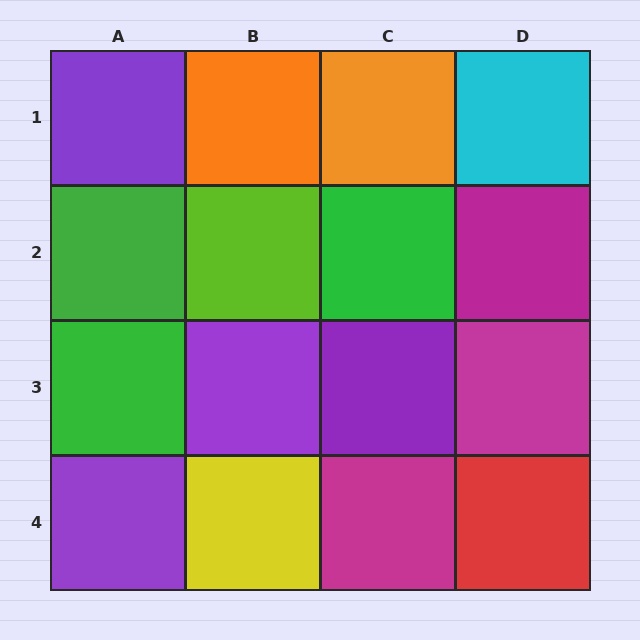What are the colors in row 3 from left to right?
Green, purple, purple, magenta.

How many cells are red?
1 cell is red.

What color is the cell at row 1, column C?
Orange.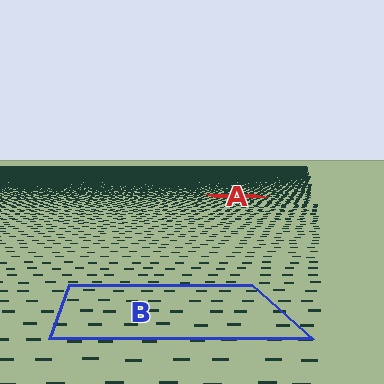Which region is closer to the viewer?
Region B is closer. The texture elements there are larger and more spread out.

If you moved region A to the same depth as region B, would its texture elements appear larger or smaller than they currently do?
They would appear larger. At a closer depth, the same texture elements are projected at a bigger on-screen size.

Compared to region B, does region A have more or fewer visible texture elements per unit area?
Region A has more texture elements per unit area — they are packed more densely because it is farther away.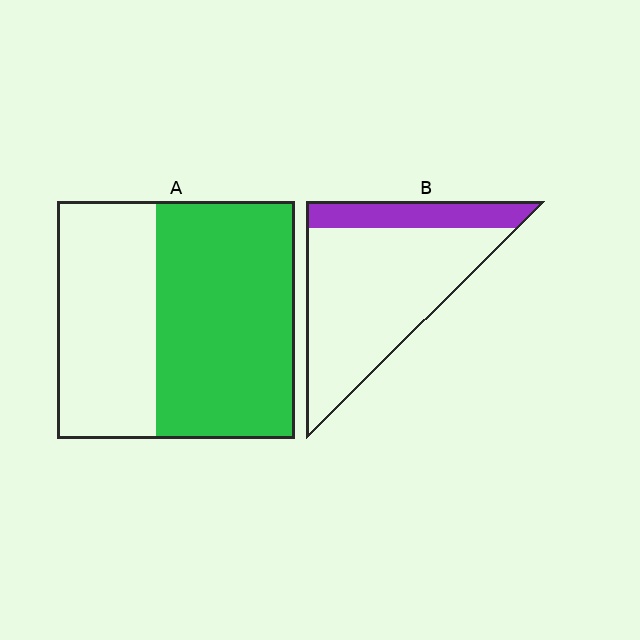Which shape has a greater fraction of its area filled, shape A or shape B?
Shape A.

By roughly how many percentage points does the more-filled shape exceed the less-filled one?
By roughly 35 percentage points (A over B).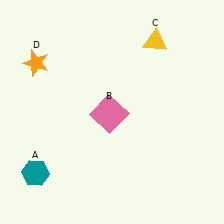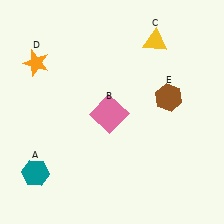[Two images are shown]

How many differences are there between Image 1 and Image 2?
There is 1 difference between the two images.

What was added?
A brown hexagon (E) was added in Image 2.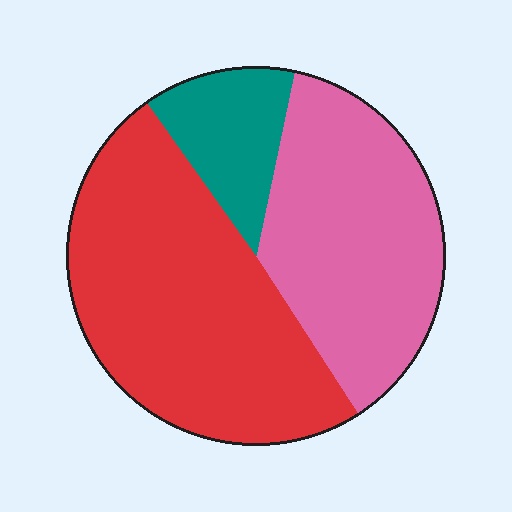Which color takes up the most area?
Red, at roughly 50%.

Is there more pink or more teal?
Pink.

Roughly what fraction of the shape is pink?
Pink covers 37% of the shape.